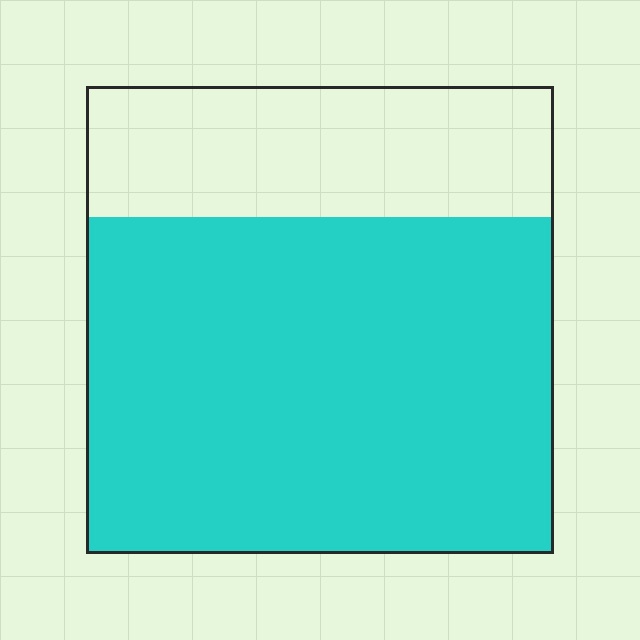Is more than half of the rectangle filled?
Yes.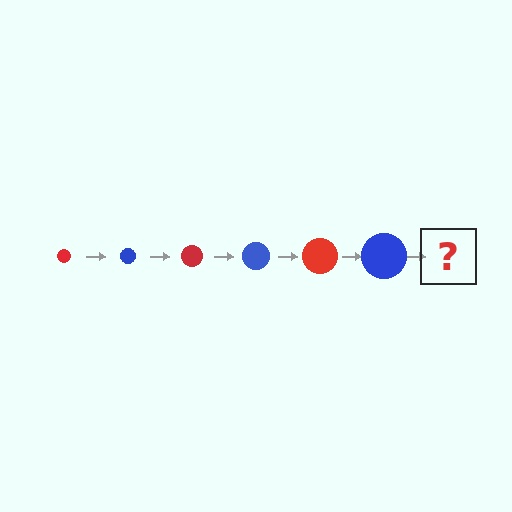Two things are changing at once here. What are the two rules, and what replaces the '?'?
The two rules are that the circle grows larger each step and the color cycles through red and blue. The '?' should be a red circle, larger than the previous one.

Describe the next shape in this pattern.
It should be a red circle, larger than the previous one.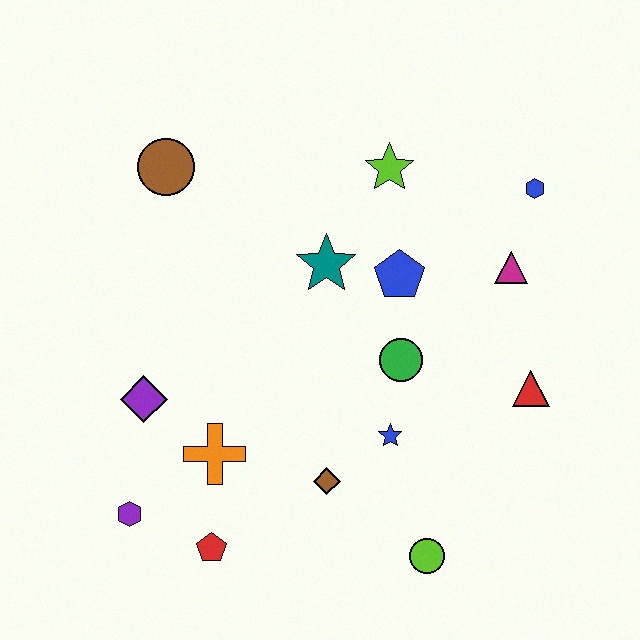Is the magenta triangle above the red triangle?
Yes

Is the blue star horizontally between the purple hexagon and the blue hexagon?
Yes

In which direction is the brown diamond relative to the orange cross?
The brown diamond is to the right of the orange cross.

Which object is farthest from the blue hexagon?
The purple hexagon is farthest from the blue hexagon.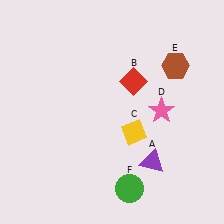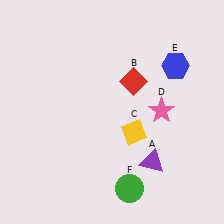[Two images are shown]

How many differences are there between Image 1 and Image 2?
There is 1 difference between the two images.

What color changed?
The hexagon (E) changed from brown in Image 1 to blue in Image 2.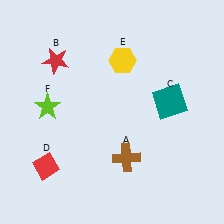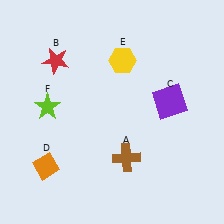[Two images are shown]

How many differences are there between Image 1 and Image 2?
There are 2 differences between the two images.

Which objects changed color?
C changed from teal to purple. D changed from red to orange.